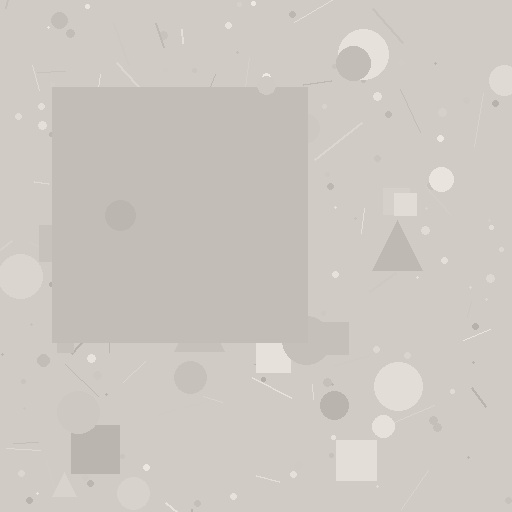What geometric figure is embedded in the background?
A square is embedded in the background.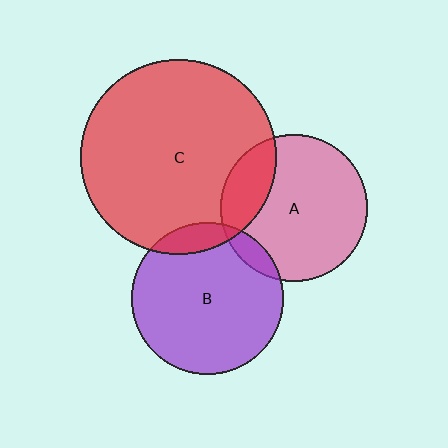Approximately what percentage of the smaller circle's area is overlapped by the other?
Approximately 20%.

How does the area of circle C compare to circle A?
Approximately 1.8 times.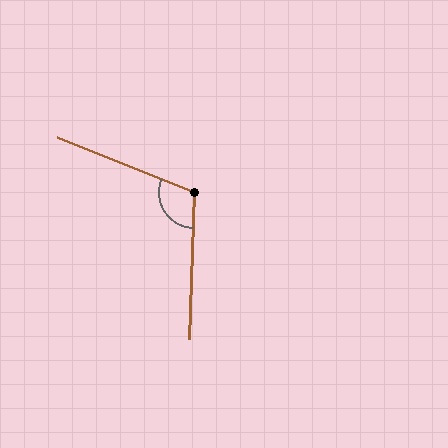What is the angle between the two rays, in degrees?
Approximately 110 degrees.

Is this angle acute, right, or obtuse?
It is obtuse.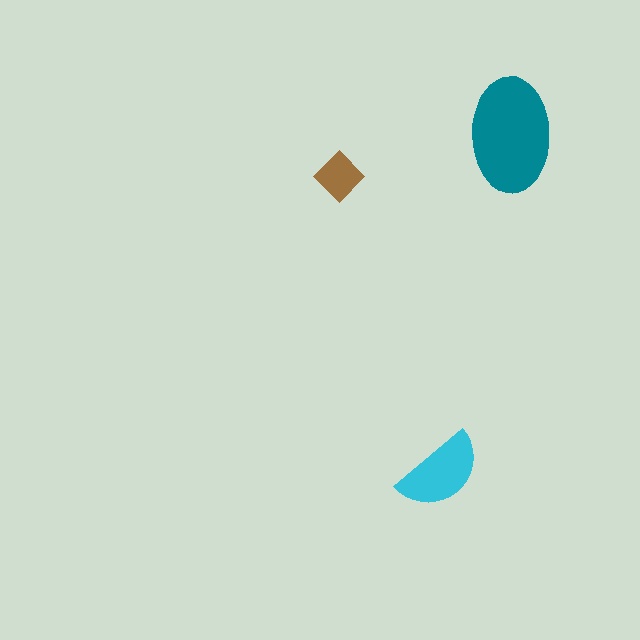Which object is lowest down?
The cyan semicircle is bottommost.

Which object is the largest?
The teal ellipse.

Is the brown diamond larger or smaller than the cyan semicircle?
Smaller.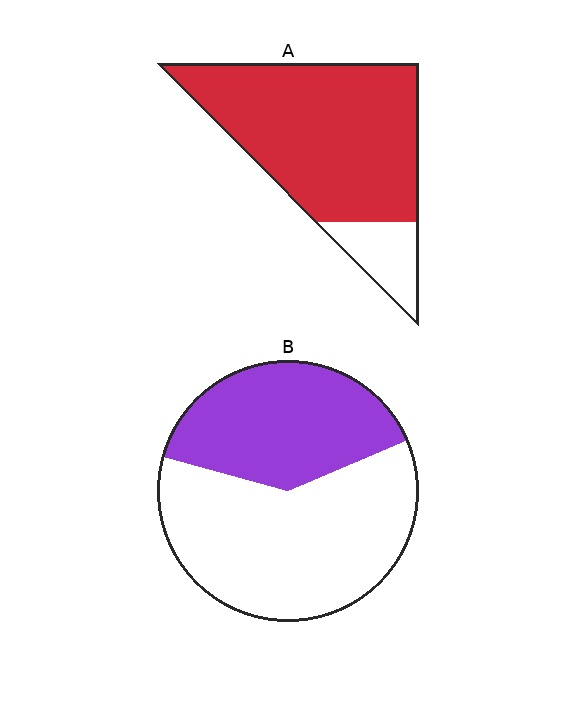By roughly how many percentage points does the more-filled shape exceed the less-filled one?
By roughly 45 percentage points (A over B).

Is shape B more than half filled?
No.